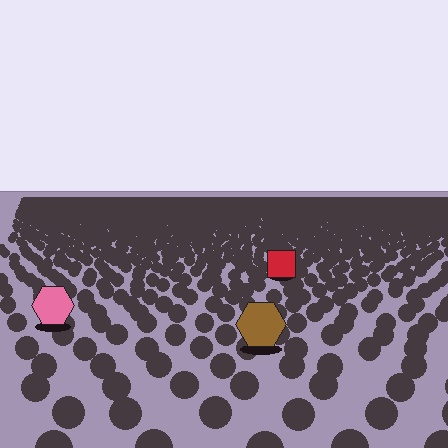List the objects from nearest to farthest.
From nearest to farthest: the brown hexagon, the pink hexagon, the red square.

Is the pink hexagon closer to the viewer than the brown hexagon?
No. The brown hexagon is closer — you can tell from the texture gradient: the ground texture is coarser near it.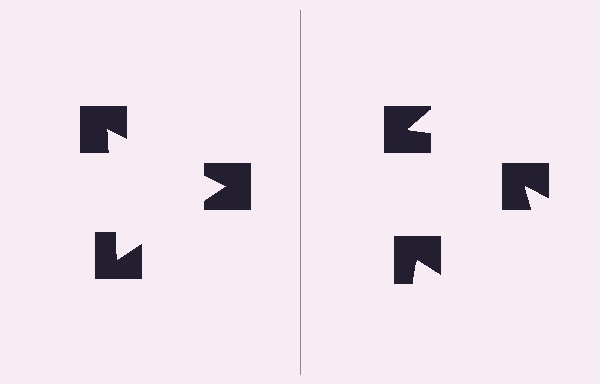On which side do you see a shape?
An illusory triangle appears on the left side. On the right side the wedge cuts are rotated, so no coherent shape forms.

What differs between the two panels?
The notched squares are positioned identically on both sides; only the wedge orientations differ. On the left they align to a triangle; on the right they are misaligned.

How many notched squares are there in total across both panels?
6 — 3 on each side.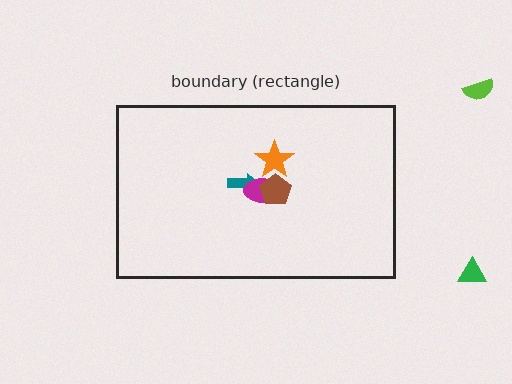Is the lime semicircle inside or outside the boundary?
Outside.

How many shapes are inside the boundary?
4 inside, 2 outside.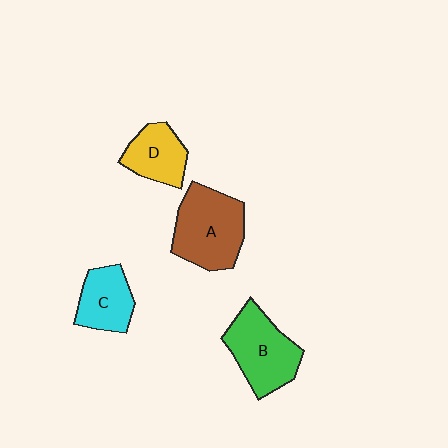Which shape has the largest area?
Shape A (brown).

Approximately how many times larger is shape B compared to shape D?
Approximately 1.5 times.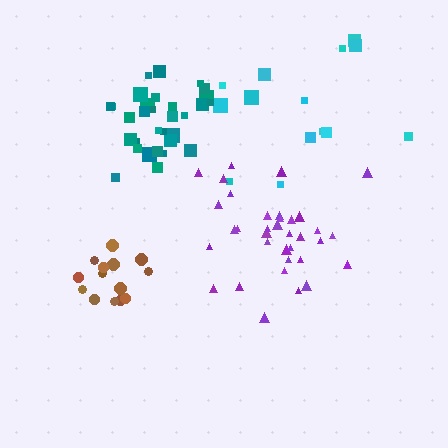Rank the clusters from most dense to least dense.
teal, purple, brown, cyan.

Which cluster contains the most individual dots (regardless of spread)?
Purple (35).